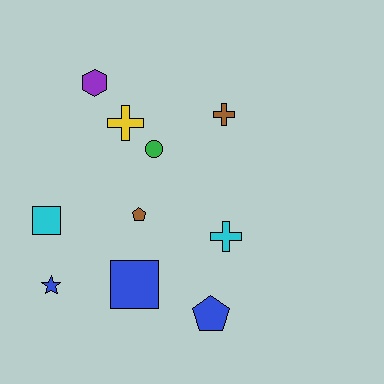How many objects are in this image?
There are 10 objects.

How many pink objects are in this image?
There are no pink objects.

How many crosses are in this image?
There are 3 crosses.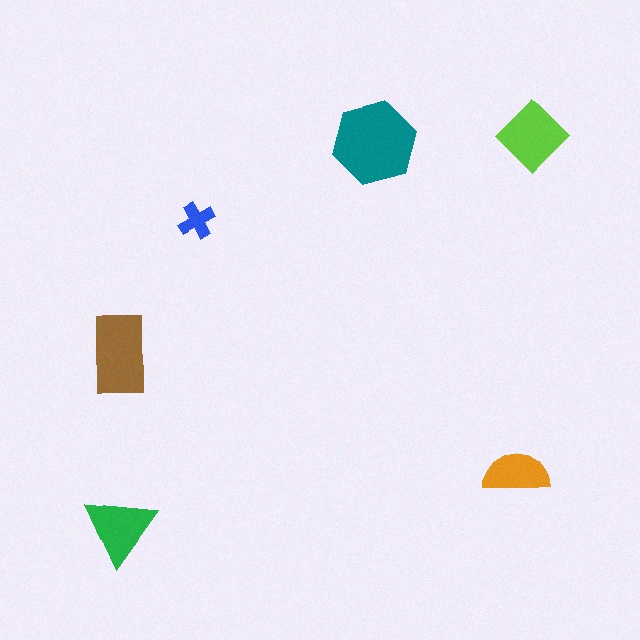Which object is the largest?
The teal hexagon.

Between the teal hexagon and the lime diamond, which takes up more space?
The teal hexagon.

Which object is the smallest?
The blue cross.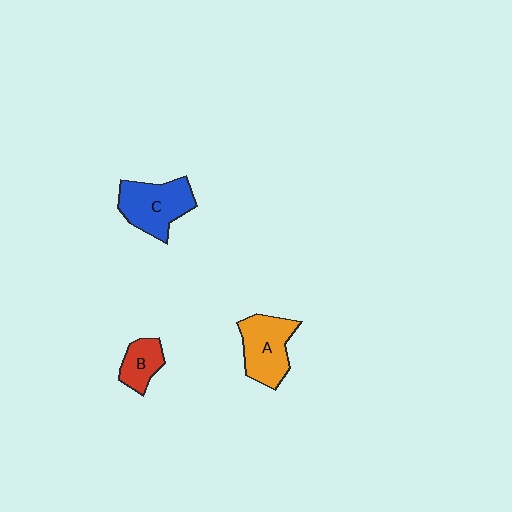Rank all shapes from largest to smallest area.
From largest to smallest: C (blue), A (orange), B (red).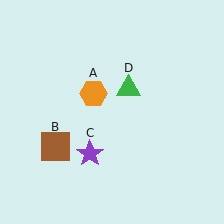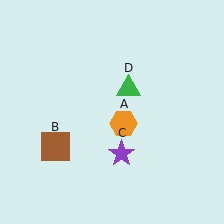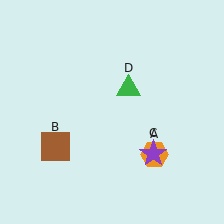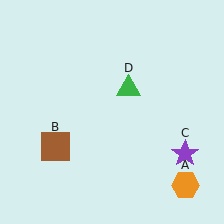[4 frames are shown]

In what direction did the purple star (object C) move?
The purple star (object C) moved right.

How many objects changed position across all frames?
2 objects changed position: orange hexagon (object A), purple star (object C).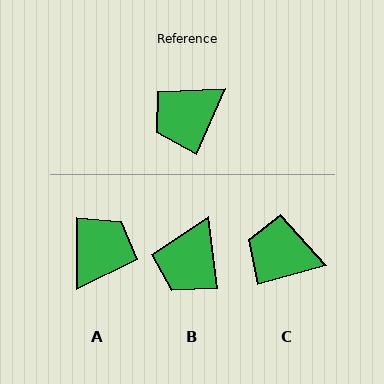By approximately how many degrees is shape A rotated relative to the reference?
Approximately 156 degrees clockwise.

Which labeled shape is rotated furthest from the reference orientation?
A, about 156 degrees away.